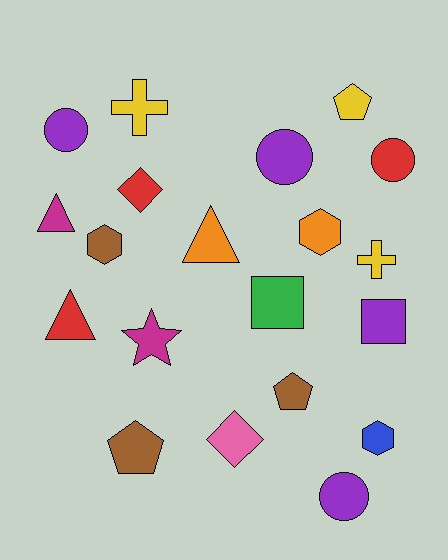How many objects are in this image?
There are 20 objects.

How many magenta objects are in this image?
There are 2 magenta objects.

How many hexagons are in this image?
There are 3 hexagons.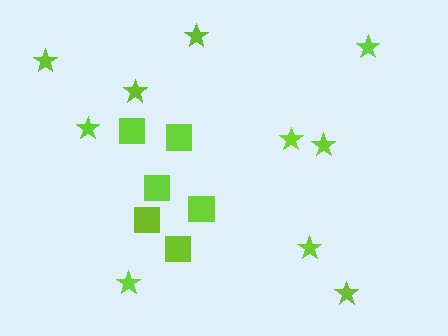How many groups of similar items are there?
There are 2 groups: one group of squares (6) and one group of stars (10).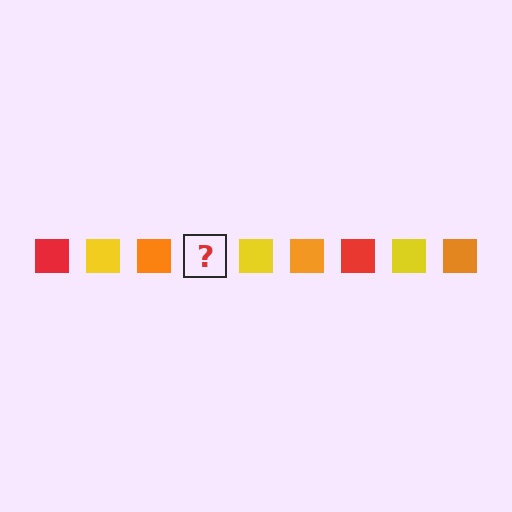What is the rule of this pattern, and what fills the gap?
The rule is that the pattern cycles through red, yellow, orange squares. The gap should be filled with a red square.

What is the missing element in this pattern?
The missing element is a red square.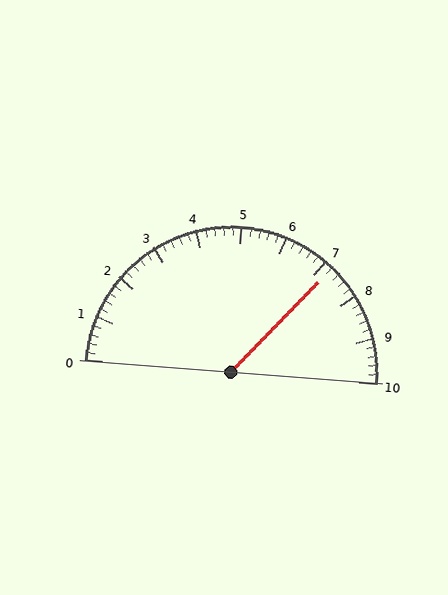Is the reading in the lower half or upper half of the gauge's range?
The reading is in the upper half of the range (0 to 10).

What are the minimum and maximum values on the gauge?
The gauge ranges from 0 to 10.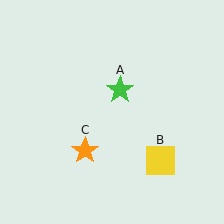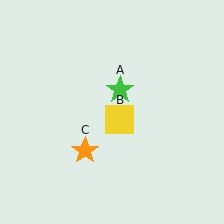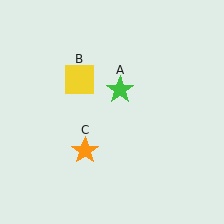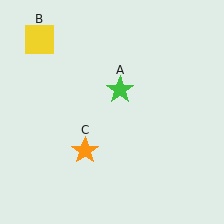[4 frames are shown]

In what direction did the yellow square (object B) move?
The yellow square (object B) moved up and to the left.